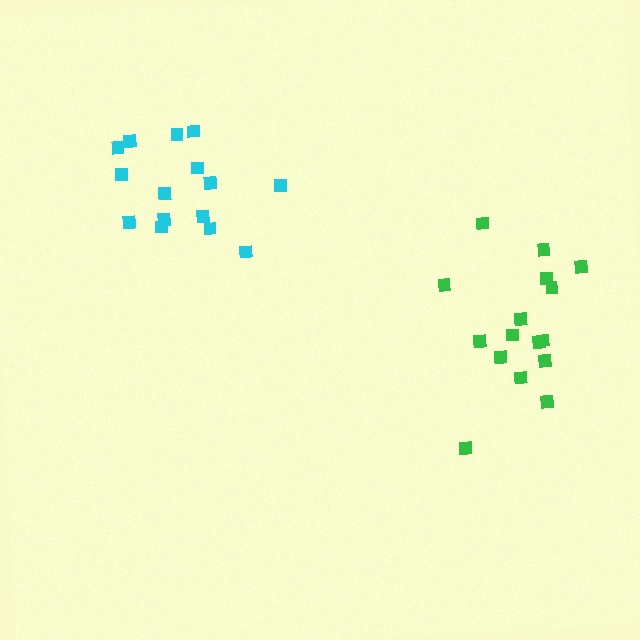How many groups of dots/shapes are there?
There are 2 groups.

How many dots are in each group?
Group 1: 16 dots, Group 2: 15 dots (31 total).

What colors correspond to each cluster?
The clusters are colored: green, cyan.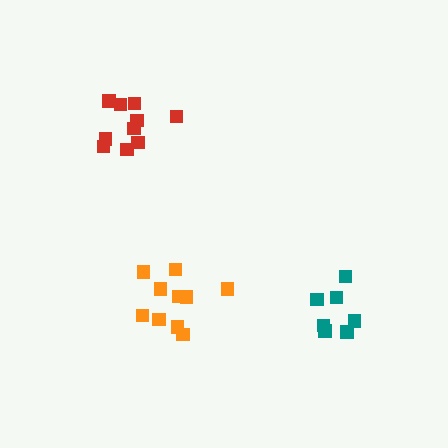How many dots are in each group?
Group 1: 10 dots, Group 2: 10 dots, Group 3: 7 dots (27 total).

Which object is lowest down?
The teal cluster is bottommost.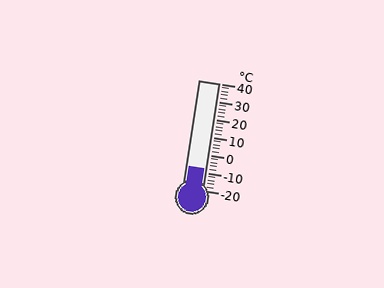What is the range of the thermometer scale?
The thermometer scale ranges from -20°C to 40°C.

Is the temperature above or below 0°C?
The temperature is below 0°C.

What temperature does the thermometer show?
The thermometer shows approximately -8°C.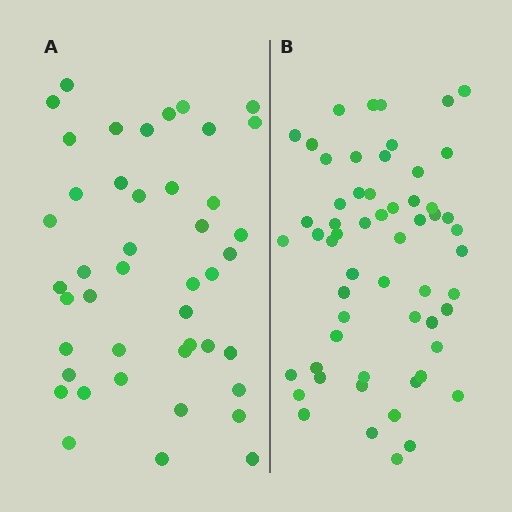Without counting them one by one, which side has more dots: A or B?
Region B (the right region) has more dots.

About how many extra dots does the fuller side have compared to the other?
Region B has approximately 15 more dots than region A.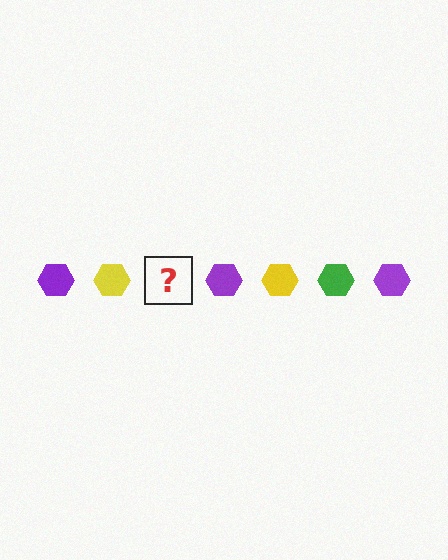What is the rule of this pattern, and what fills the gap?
The rule is that the pattern cycles through purple, yellow, green hexagons. The gap should be filled with a green hexagon.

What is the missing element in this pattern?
The missing element is a green hexagon.